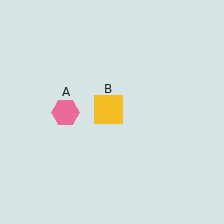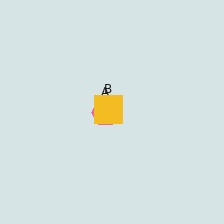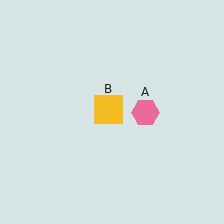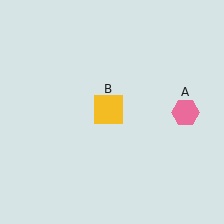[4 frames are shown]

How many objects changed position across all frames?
1 object changed position: pink hexagon (object A).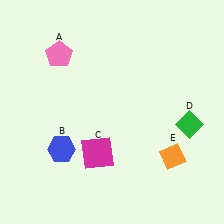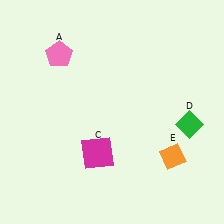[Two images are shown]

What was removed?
The blue hexagon (B) was removed in Image 2.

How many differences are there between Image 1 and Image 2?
There is 1 difference between the two images.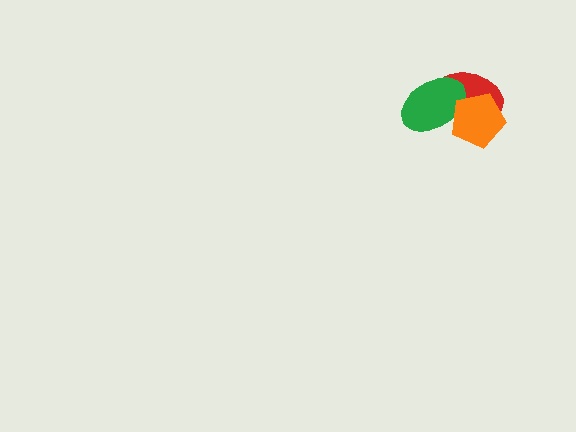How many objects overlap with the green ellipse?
2 objects overlap with the green ellipse.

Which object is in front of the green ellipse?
The orange pentagon is in front of the green ellipse.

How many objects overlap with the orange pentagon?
2 objects overlap with the orange pentagon.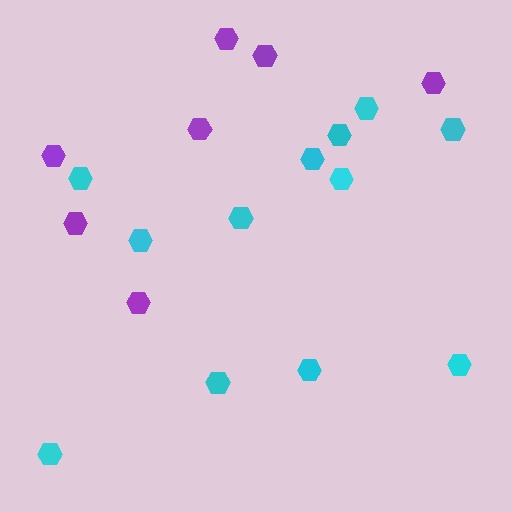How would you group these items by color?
There are 2 groups: one group of purple hexagons (7) and one group of cyan hexagons (12).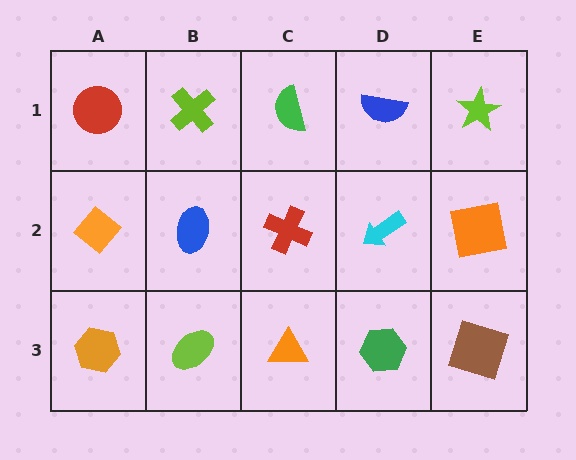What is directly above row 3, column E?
An orange square.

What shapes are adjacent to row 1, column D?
A cyan arrow (row 2, column D), a green semicircle (row 1, column C), a lime star (row 1, column E).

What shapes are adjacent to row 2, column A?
A red circle (row 1, column A), an orange hexagon (row 3, column A), a blue ellipse (row 2, column B).